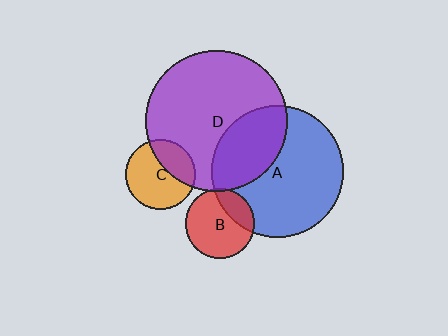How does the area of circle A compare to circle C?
Approximately 3.5 times.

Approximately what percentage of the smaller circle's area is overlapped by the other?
Approximately 35%.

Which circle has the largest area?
Circle D (purple).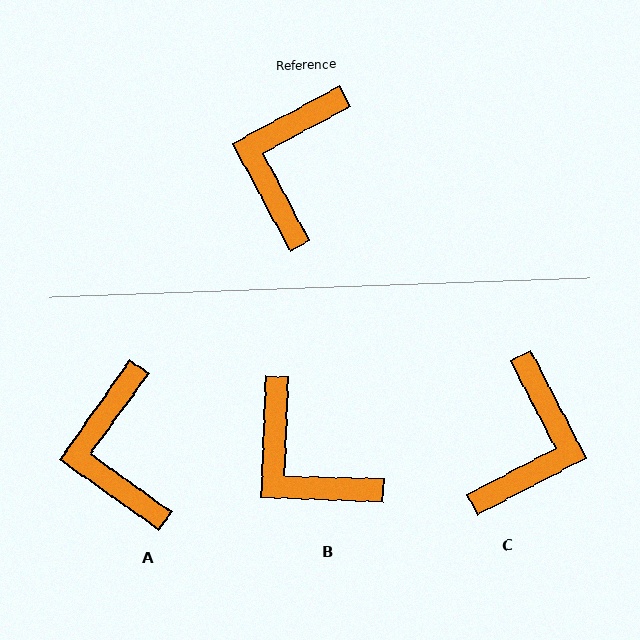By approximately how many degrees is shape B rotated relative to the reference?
Approximately 60 degrees counter-clockwise.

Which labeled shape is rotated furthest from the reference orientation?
C, about 179 degrees away.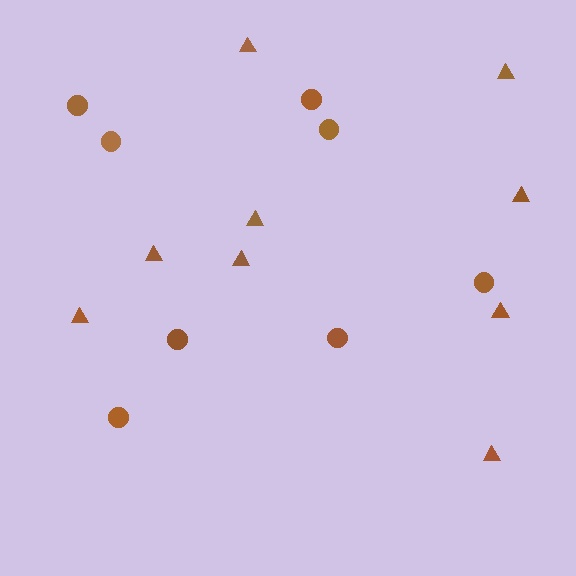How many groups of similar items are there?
There are 2 groups: one group of triangles (9) and one group of circles (8).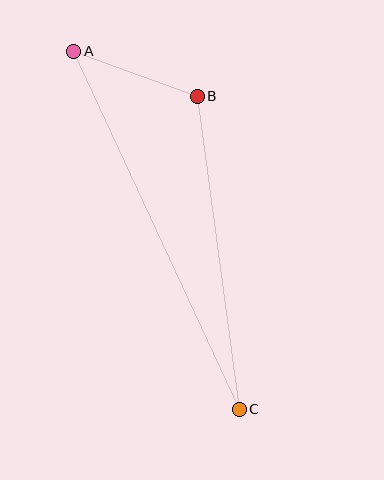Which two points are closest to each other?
Points A and B are closest to each other.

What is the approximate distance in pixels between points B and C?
The distance between B and C is approximately 316 pixels.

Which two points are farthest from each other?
Points A and C are farthest from each other.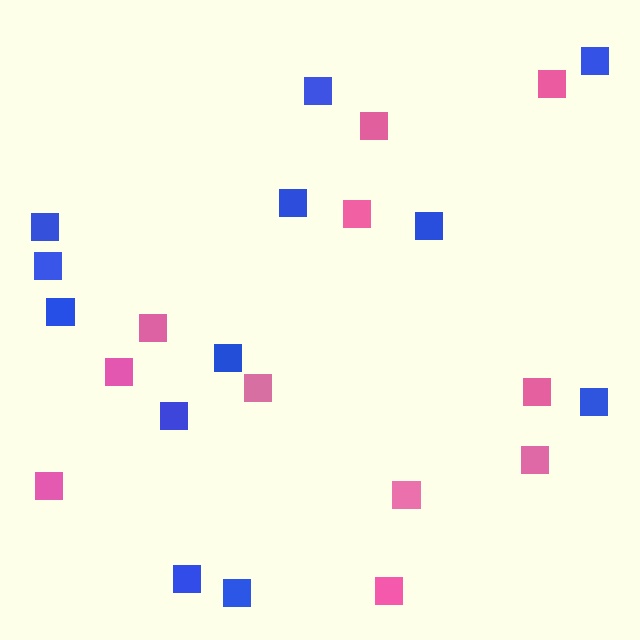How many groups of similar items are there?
There are 2 groups: one group of blue squares (12) and one group of pink squares (11).